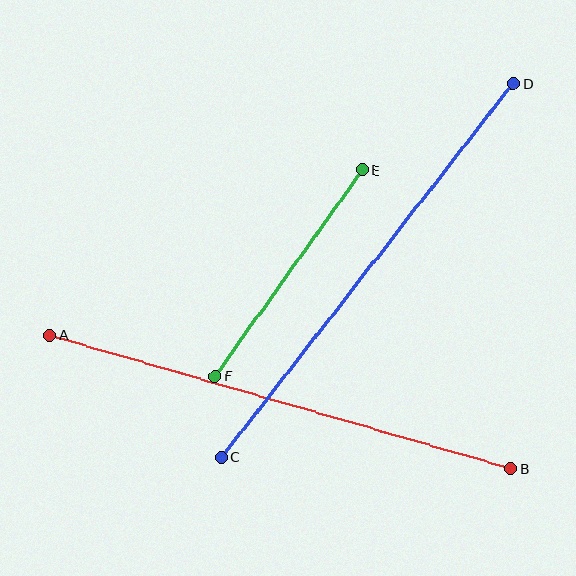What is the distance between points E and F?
The distance is approximately 253 pixels.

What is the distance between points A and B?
The distance is approximately 479 pixels.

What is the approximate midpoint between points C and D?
The midpoint is at approximately (367, 270) pixels.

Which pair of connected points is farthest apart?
Points A and B are farthest apart.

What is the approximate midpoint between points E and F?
The midpoint is at approximately (289, 273) pixels.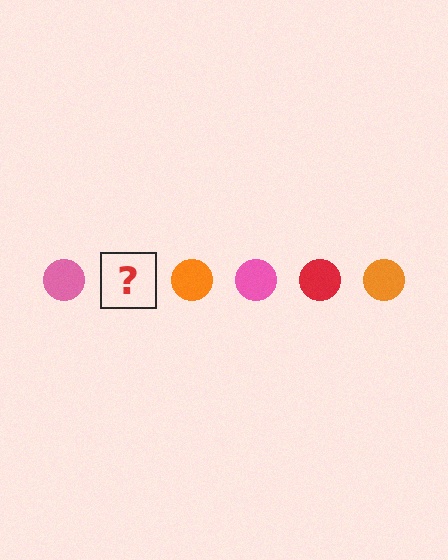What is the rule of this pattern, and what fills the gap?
The rule is that the pattern cycles through pink, red, orange circles. The gap should be filled with a red circle.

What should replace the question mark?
The question mark should be replaced with a red circle.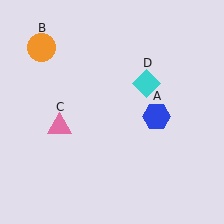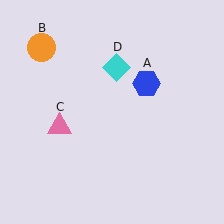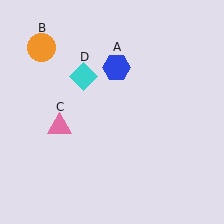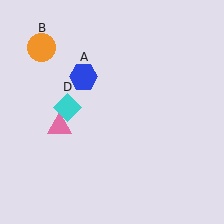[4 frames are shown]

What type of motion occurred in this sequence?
The blue hexagon (object A), cyan diamond (object D) rotated counterclockwise around the center of the scene.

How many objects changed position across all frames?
2 objects changed position: blue hexagon (object A), cyan diamond (object D).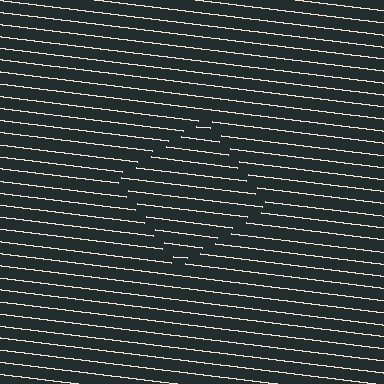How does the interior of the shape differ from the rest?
The interior of the shape contains the same grating, shifted by half a period — the contour is defined by the phase discontinuity where line-ends from the inner and outer gratings abut.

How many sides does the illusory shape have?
4 sides — the line-ends trace a square.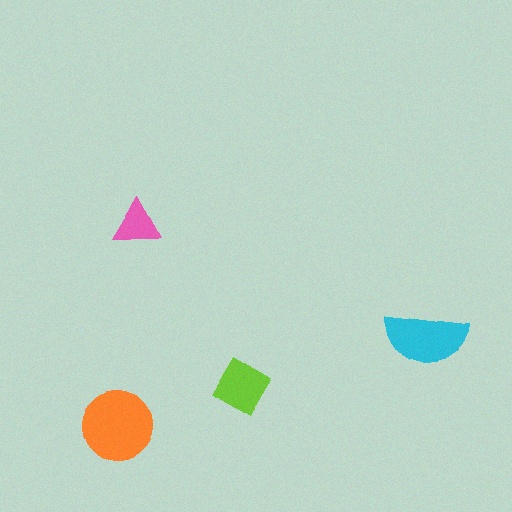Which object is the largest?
The orange circle.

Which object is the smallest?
The pink triangle.